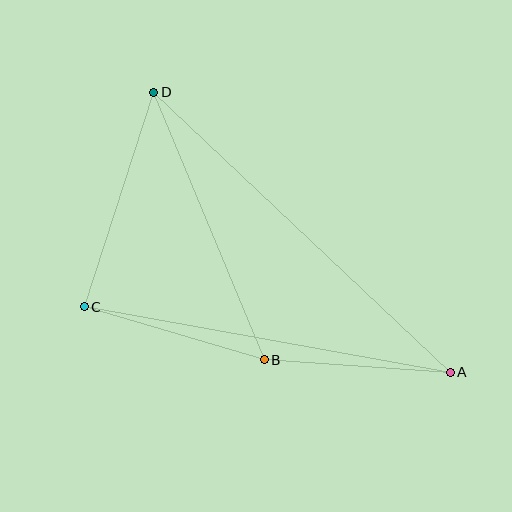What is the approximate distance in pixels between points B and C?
The distance between B and C is approximately 188 pixels.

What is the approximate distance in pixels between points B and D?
The distance between B and D is approximately 289 pixels.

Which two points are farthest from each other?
Points A and D are farthest from each other.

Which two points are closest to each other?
Points A and B are closest to each other.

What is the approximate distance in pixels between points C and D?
The distance between C and D is approximately 226 pixels.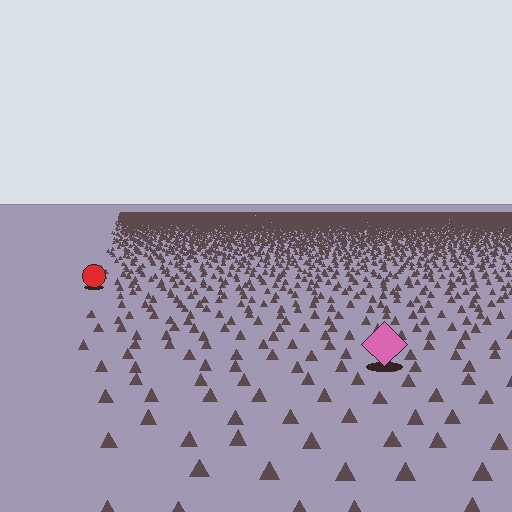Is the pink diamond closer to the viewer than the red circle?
Yes. The pink diamond is closer — you can tell from the texture gradient: the ground texture is coarser near it.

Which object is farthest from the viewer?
The red circle is farthest from the viewer. It appears smaller and the ground texture around it is denser.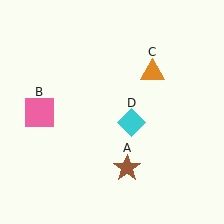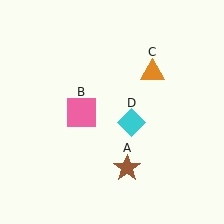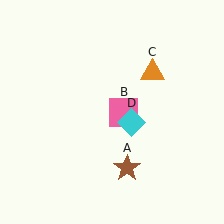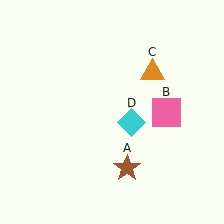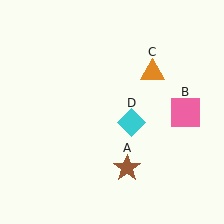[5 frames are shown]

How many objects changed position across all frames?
1 object changed position: pink square (object B).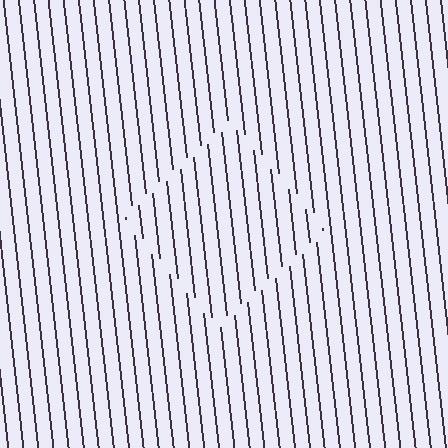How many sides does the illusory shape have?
4 sides — the line-ends trace a square.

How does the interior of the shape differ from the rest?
The interior of the shape contains the same grating, shifted by half a period — the contour is defined by the phase discontinuity where line-ends from the inner and outer gratings abut.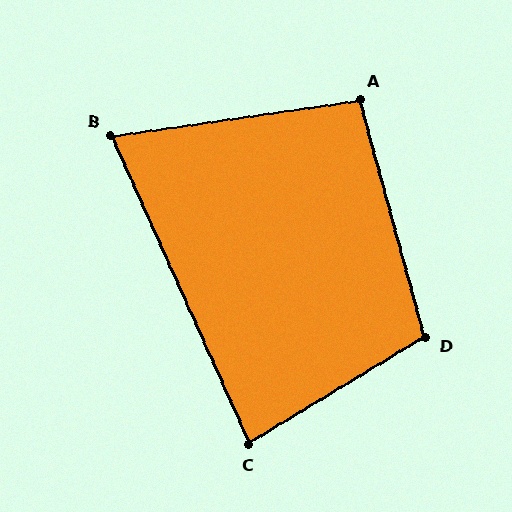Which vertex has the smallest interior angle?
B, at approximately 74 degrees.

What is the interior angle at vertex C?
Approximately 83 degrees (acute).